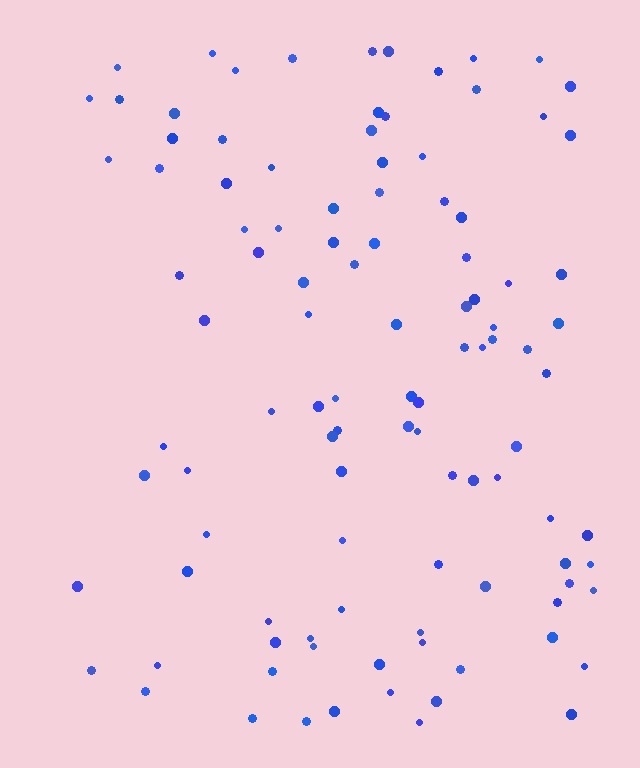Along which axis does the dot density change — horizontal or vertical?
Horizontal.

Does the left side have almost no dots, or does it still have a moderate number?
Still a moderate number, just noticeably fewer than the right.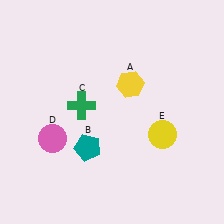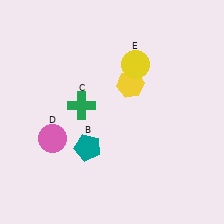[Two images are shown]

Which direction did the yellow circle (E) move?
The yellow circle (E) moved up.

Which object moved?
The yellow circle (E) moved up.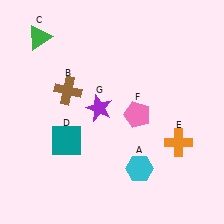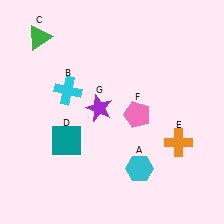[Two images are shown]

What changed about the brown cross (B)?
In Image 1, B is brown. In Image 2, it changed to cyan.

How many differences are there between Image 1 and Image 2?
There is 1 difference between the two images.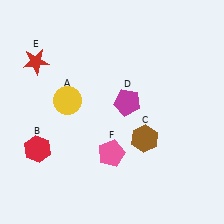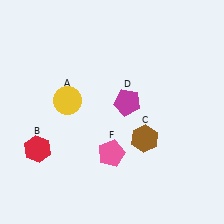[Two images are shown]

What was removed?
The red star (E) was removed in Image 2.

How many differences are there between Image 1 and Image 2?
There is 1 difference between the two images.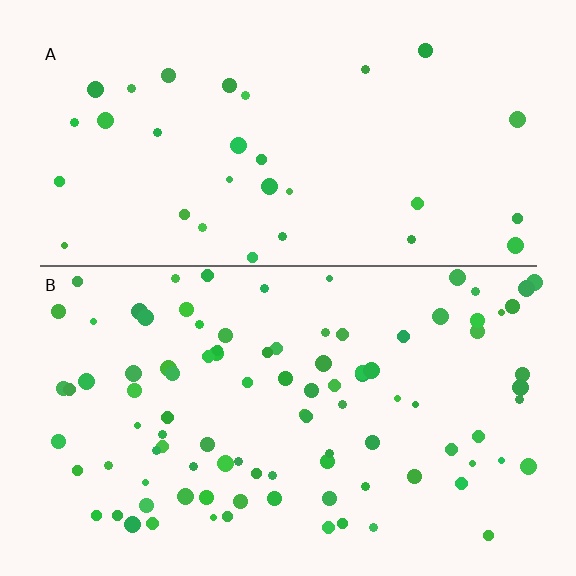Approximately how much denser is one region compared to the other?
Approximately 3.0× — region B over region A.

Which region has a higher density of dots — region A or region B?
B (the bottom).